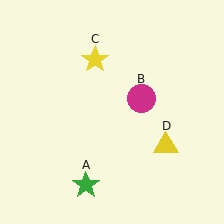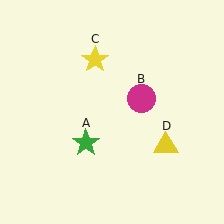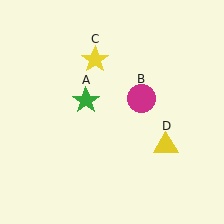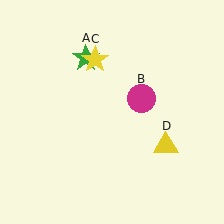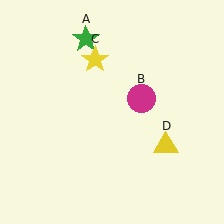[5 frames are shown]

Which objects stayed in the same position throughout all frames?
Magenta circle (object B) and yellow star (object C) and yellow triangle (object D) remained stationary.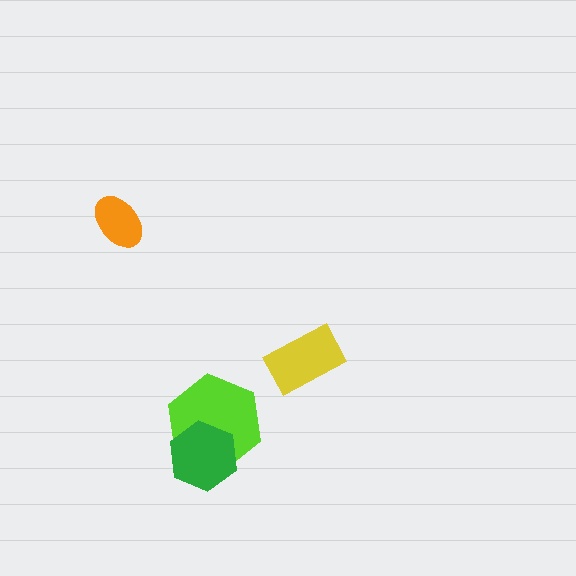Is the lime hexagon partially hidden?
Yes, it is partially covered by another shape.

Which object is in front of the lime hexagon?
The green hexagon is in front of the lime hexagon.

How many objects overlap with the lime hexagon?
1 object overlaps with the lime hexagon.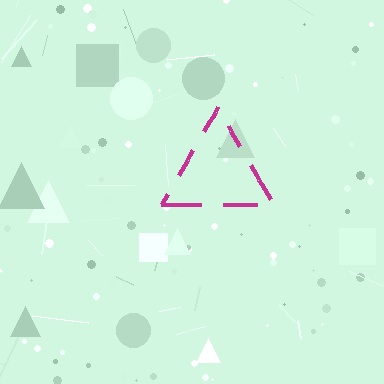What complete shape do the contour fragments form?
The contour fragments form a triangle.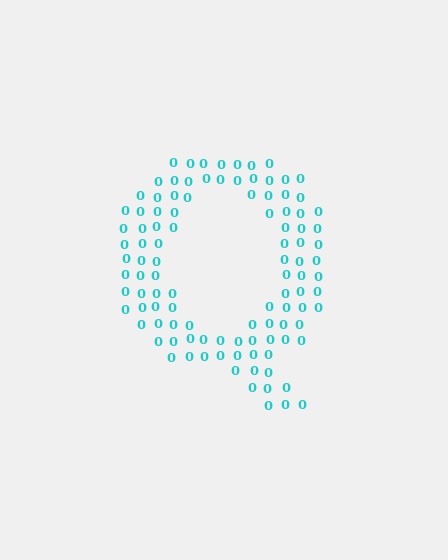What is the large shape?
The large shape is the letter Q.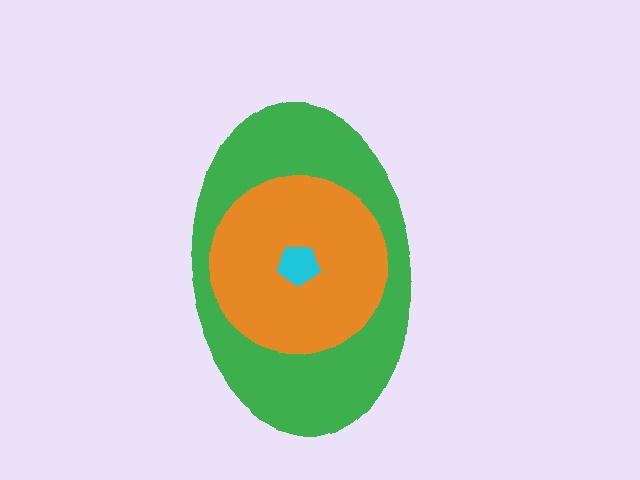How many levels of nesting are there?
3.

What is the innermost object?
The cyan pentagon.